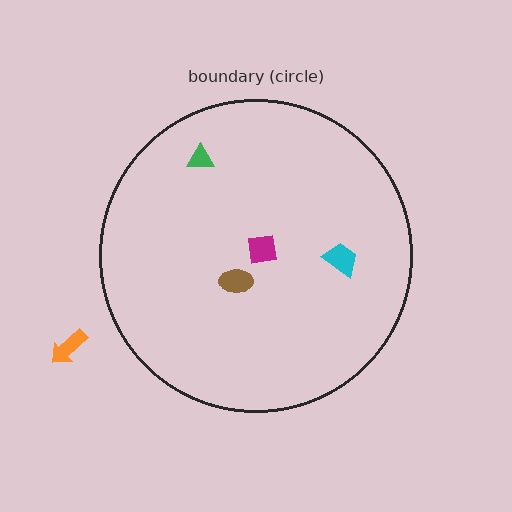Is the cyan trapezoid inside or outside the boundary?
Inside.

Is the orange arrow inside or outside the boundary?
Outside.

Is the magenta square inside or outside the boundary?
Inside.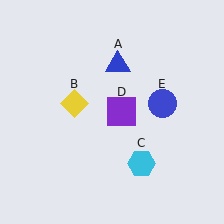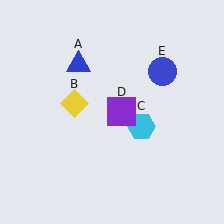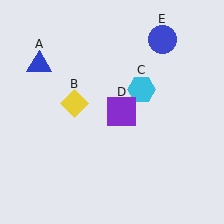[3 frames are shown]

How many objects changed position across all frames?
3 objects changed position: blue triangle (object A), cyan hexagon (object C), blue circle (object E).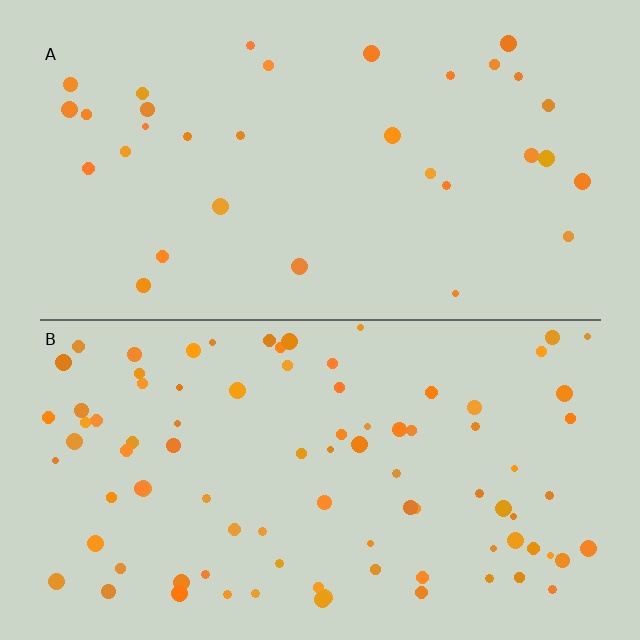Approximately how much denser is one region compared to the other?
Approximately 2.7× — region B over region A.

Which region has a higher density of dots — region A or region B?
B (the bottom).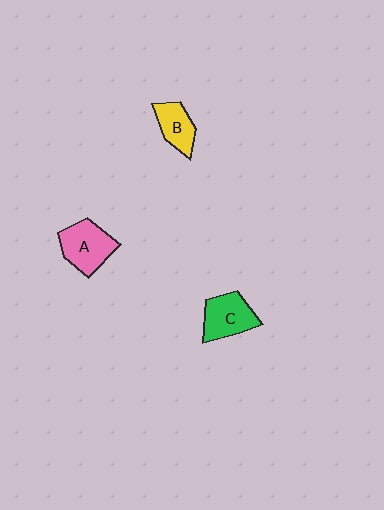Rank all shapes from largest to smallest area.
From largest to smallest: A (pink), C (green), B (yellow).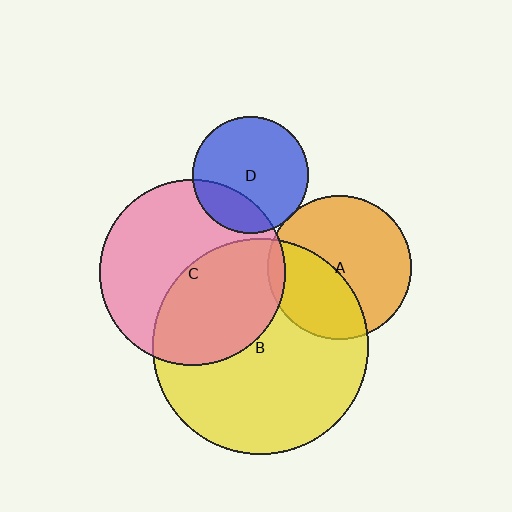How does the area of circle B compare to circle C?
Approximately 1.3 times.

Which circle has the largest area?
Circle B (yellow).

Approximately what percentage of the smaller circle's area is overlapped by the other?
Approximately 40%.